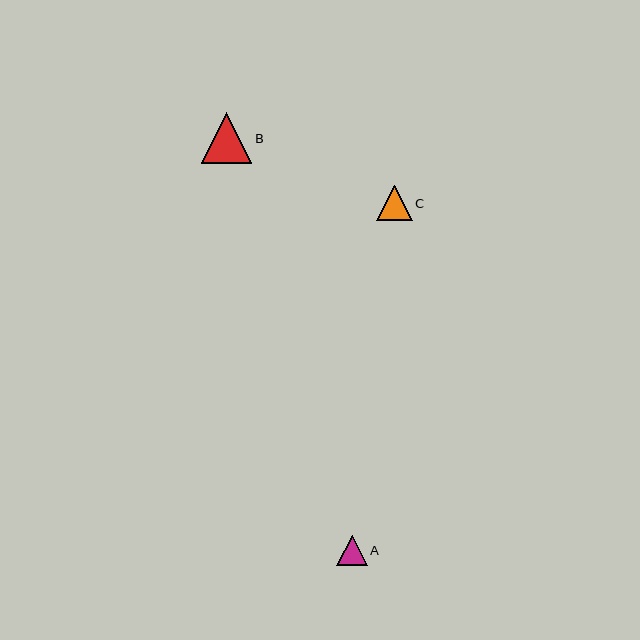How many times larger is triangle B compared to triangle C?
Triangle B is approximately 1.4 times the size of triangle C.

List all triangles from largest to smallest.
From largest to smallest: B, C, A.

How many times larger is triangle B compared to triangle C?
Triangle B is approximately 1.4 times the size of triangle C.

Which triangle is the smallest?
Triangle A is the smallest with a size of approximately 30 pixels.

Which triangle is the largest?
Triangle B is the largest with a size of approximately 51 pixels.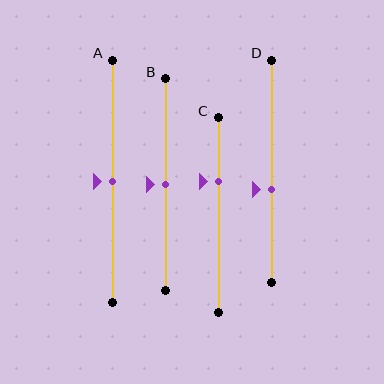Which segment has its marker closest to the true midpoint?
Segment A has its marker closest to the true midpoint.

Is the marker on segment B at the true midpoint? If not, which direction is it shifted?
Yes, the marker on segment B is at the true midpoint.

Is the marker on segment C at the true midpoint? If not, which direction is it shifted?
No, the marker on segment C is shifted upward by about 17% of the segment length.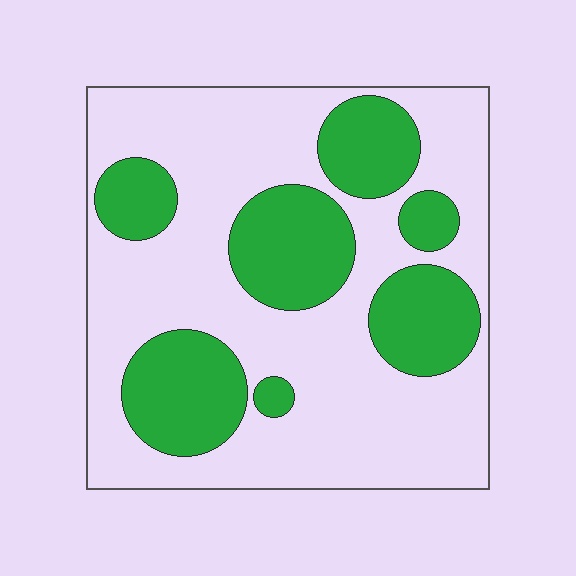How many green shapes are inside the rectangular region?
7.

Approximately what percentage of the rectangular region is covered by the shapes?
Approximately 35%.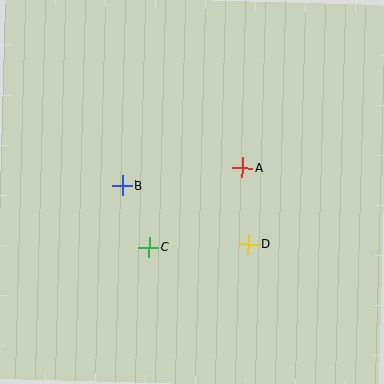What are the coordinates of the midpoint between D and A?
The midpoint between D and A is at (245, 206).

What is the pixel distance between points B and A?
The distance between B and A is 121 pixels.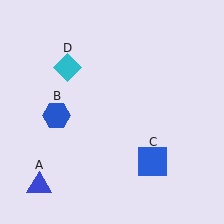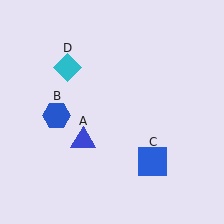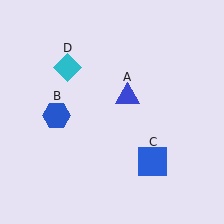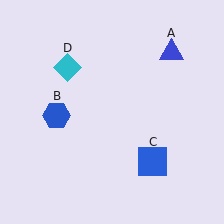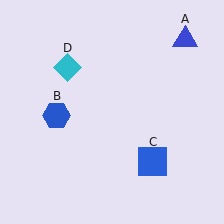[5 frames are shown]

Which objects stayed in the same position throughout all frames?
Blue hexagon (object B) and blue square (object C) and cyan diamond (object D) remained stationary.